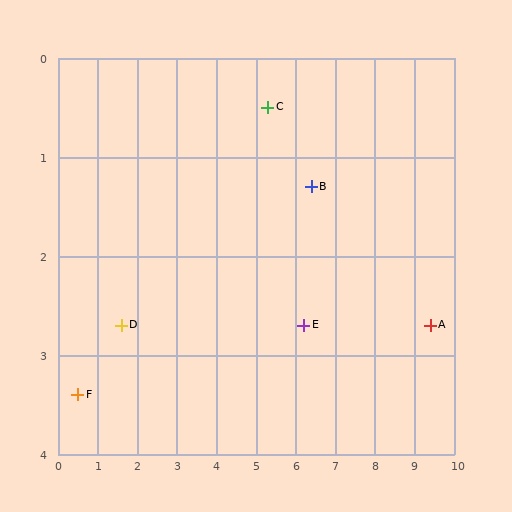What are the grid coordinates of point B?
Point B is at approximately (6.4, 1.3).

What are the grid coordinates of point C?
Point C is at approximately (5.3, 0.5).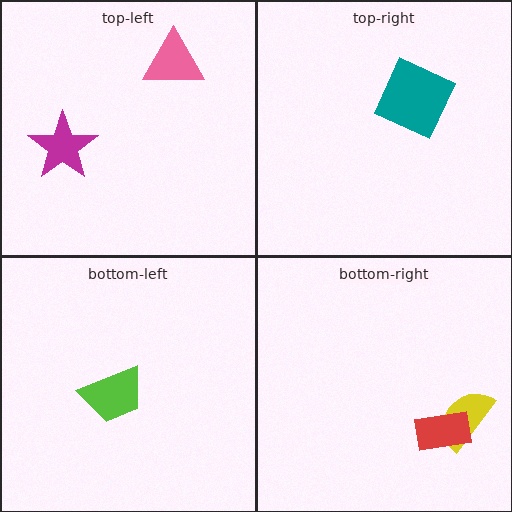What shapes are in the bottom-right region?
The yellow semicircle, the red rectangle.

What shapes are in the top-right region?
The teal square.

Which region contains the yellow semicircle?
The bottom-right region.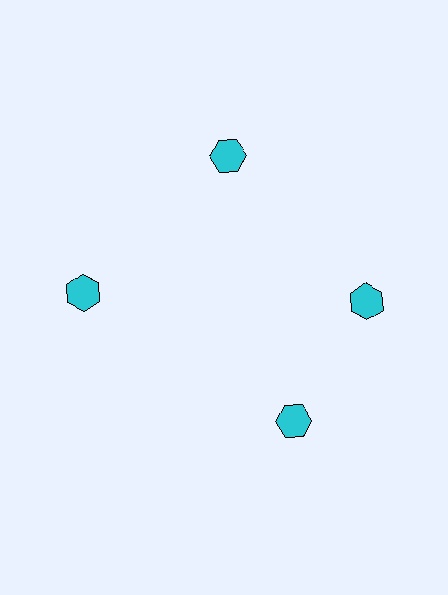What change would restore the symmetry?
The symmetry would be restored by rotating it back into even spacing with its neighbors so that all 4 hexagons sit at equal angles and equal distance from the center.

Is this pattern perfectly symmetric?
No. The 4 cyan hexagons are arranged in a ring, but one element near the 6 o'clock position is rotated out of alignment along the ring, breaking the 4-fold rotational symmetry.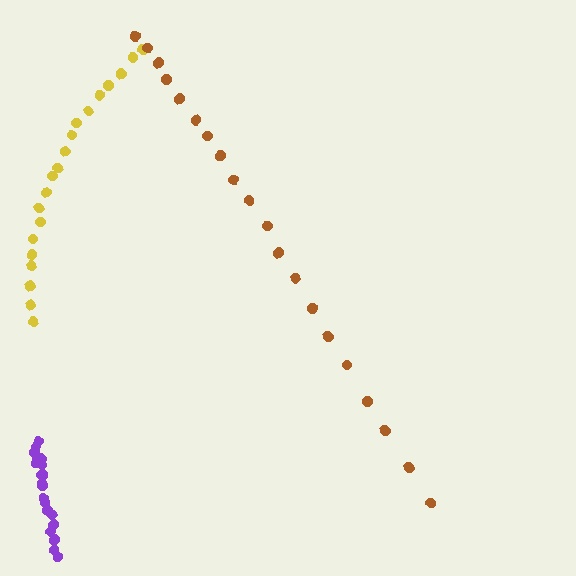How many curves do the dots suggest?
There are 3 distinct paths.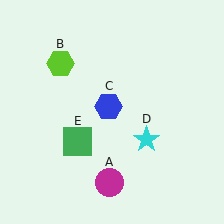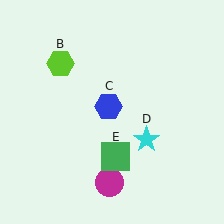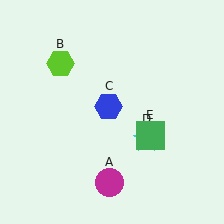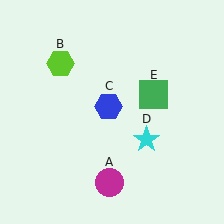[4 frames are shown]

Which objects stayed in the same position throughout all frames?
Magenta circle (object A) and lime hexagon (object B) and blue hexagon (object C) and cyan star (object D) remained stationary.